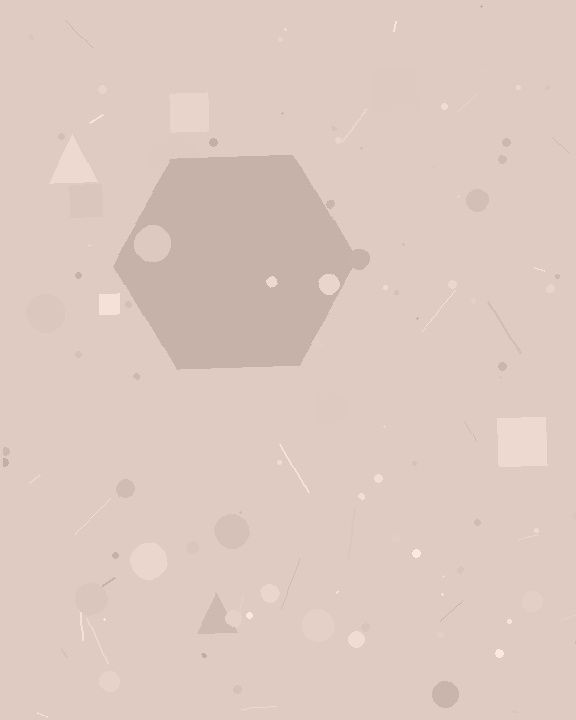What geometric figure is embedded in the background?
A hexagon is embedded in the background.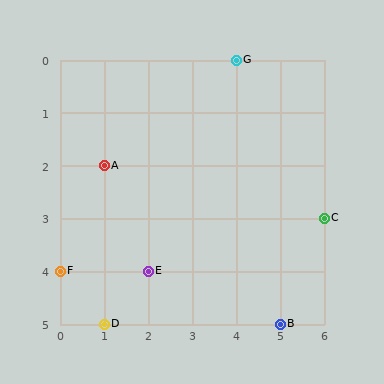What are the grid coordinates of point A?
Point A is at grid coordinates (1, 2).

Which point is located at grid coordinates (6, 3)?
Point C is at (6, 3).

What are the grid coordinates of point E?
Point E is at grid coordinates (2, 4).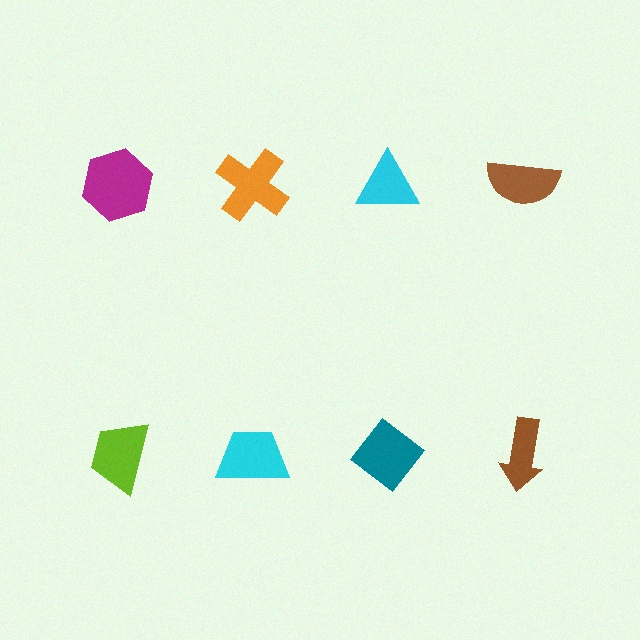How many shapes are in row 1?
4 shapes.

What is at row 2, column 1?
A lime trapezoid.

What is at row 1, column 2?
An orange cross.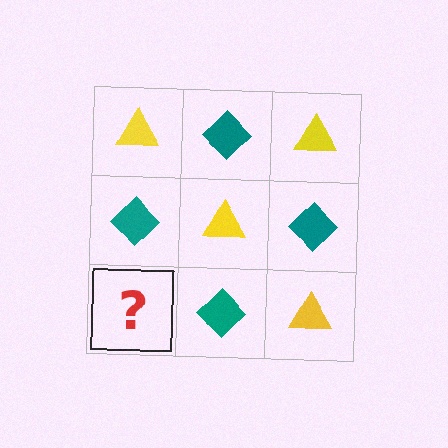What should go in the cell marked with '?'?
The missing cell should contain a yellow triangle.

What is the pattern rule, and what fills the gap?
The rule is that it alternates yellow triangle and teal diamond in a checkerboard pattern. The gap should be filled with a yellow triangle.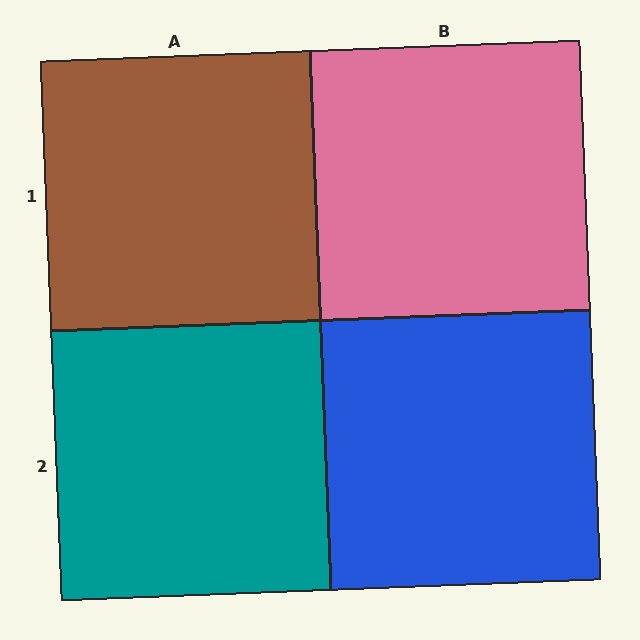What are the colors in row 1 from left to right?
Brown, pink.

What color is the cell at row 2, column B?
Blue.